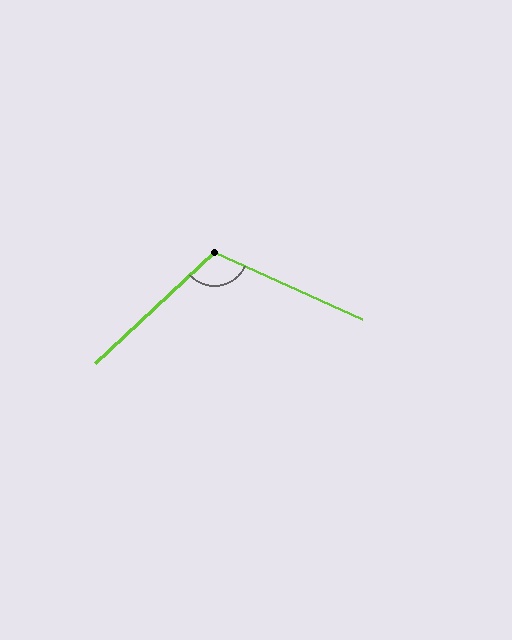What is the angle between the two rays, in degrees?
Approximately 113 degrees.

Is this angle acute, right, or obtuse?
It is obtuse.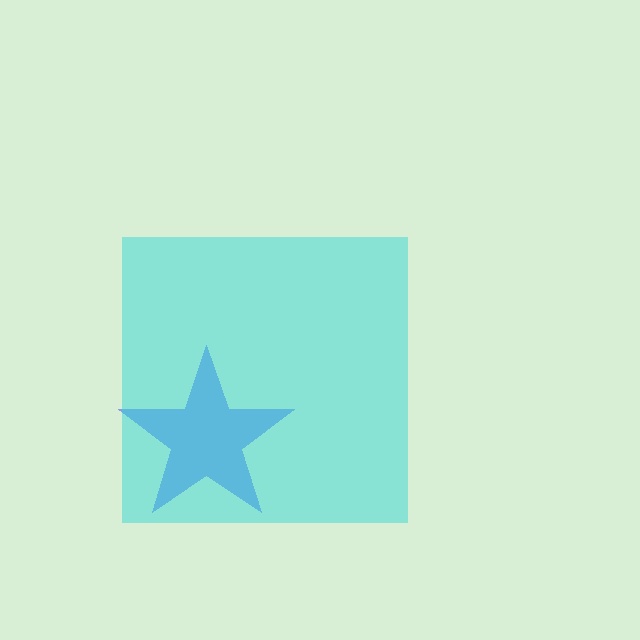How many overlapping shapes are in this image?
There are 2 overlapping shapes in the image.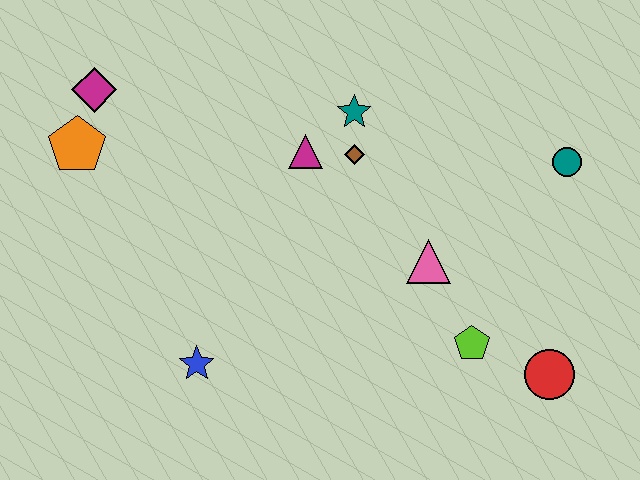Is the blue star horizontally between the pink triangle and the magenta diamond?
Yes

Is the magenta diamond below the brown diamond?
No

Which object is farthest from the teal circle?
The orange pentagon is farthest from the teal circle.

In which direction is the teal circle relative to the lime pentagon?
The teal circle is above the lime pentagon.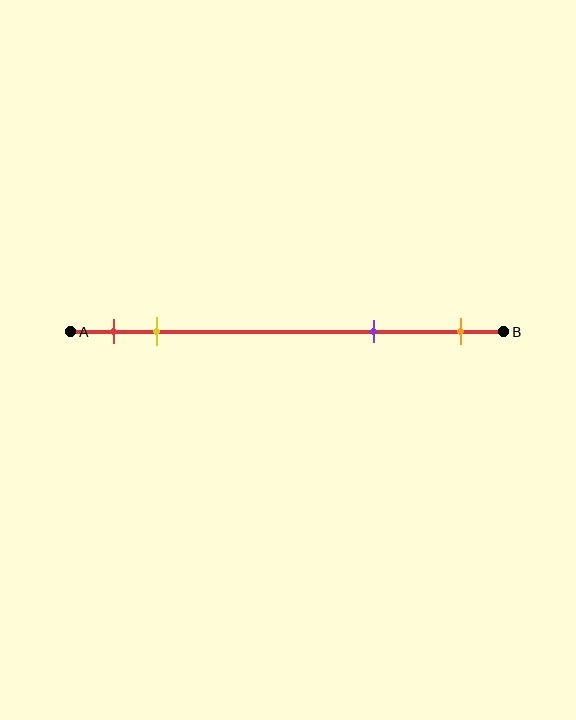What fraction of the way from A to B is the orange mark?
The orange mark is approximately 90% (0.9) of the way from A to B.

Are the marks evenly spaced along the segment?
No, the marks are not evenly spaced.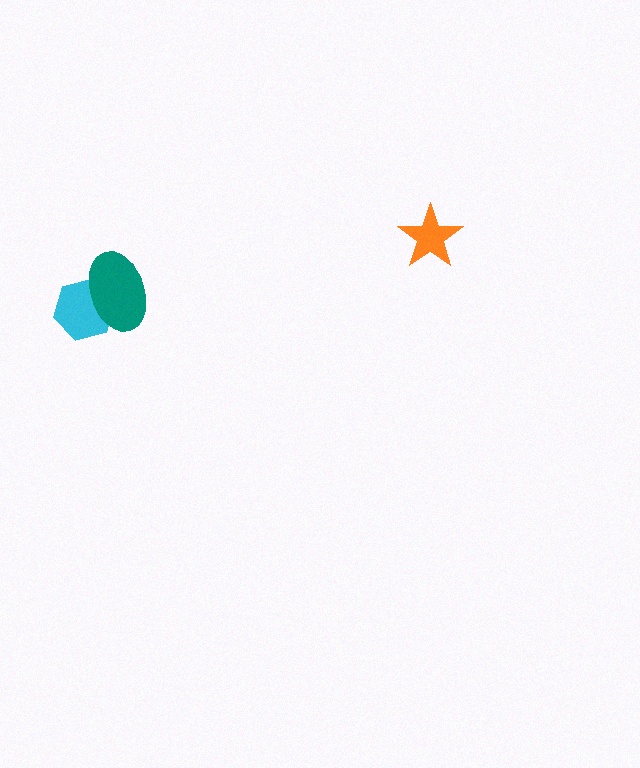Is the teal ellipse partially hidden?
No, no other shape covers it.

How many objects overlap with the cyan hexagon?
1 object overlaps with the cyan hexagon.